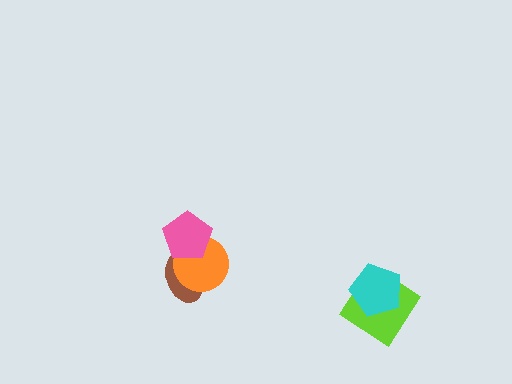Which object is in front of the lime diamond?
The cyan pentagon is in front of the lime diamond.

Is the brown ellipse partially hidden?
Yes, it is partially covered by another shape.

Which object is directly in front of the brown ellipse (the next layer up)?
The orange circle is directly in front of the brown ellipse.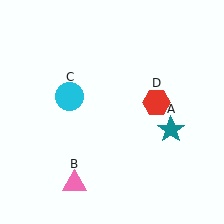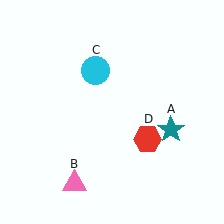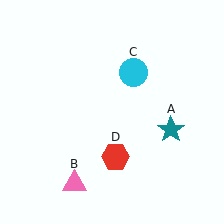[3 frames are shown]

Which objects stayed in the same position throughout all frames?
Teal star (object A) and pink triangle (object B) remained stationary.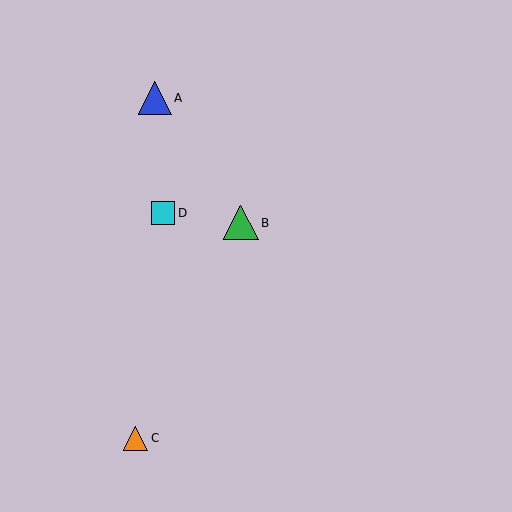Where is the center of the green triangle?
The center of the green triangle is at (241, 223).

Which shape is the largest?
The green triangle (labeled B) is the largest.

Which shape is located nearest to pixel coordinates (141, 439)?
The orange triangle (labeled C) at (135, 438) is nearest to that location.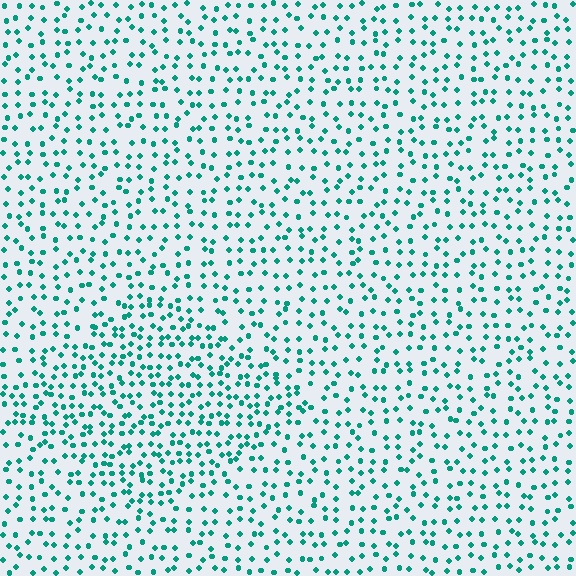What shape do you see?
I see a diamond.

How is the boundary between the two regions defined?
The boundary is defined by a change in element density (approximately 1.6x ratio). All elements are the same color, size, and shape.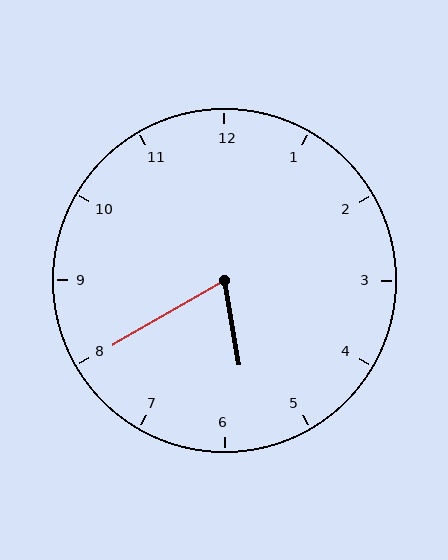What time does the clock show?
5:40.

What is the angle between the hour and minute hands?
Approximately 70 degrees.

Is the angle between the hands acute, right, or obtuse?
It is acute.